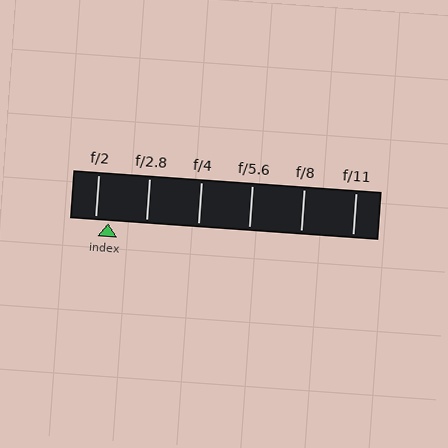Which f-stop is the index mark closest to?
The index mark is closest to f/2.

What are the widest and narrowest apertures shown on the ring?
The widest aperture shown is f/2 and the narrowest is f/11.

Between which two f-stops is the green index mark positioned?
The index mark is between f/2 and f/2.8.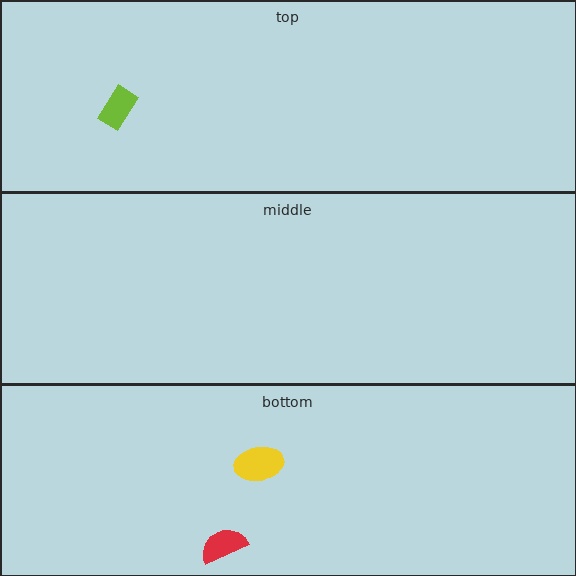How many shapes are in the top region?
1.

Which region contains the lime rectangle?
The top region.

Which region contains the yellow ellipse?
The bottom region.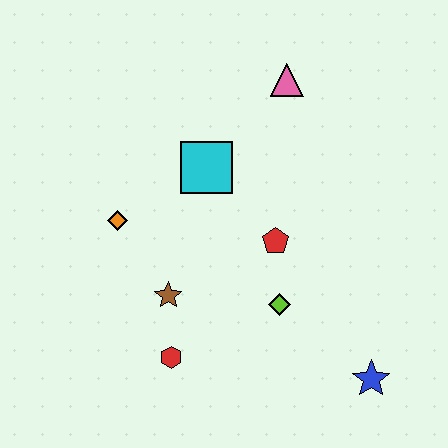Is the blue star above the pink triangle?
No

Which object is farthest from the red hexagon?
The pink triangle is farthest from the red hexagon.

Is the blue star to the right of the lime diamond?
Yes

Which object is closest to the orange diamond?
The brown star is closest to the orange diamond.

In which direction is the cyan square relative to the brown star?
The cyan square is above the brown star.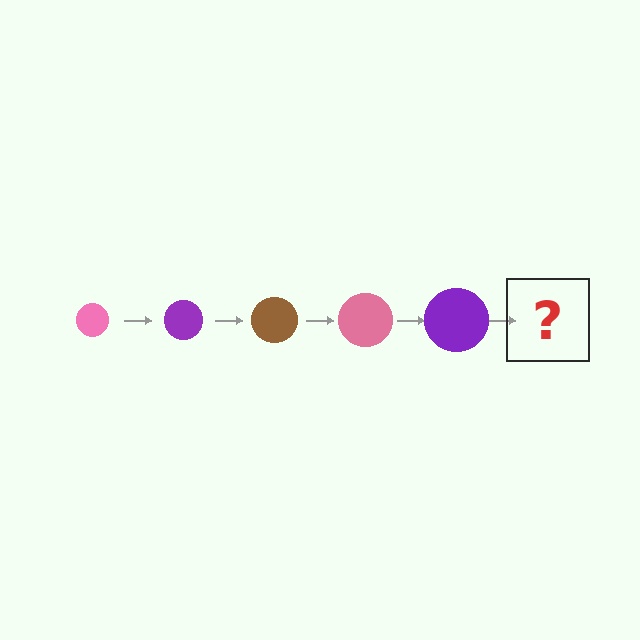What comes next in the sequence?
The next element should be a brown circle, larger than the previous one.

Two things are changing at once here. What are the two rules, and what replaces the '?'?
The two rules are that the circle grows larger each step and the color cycles through pink, purple, and brown. The '?' should be a brown circle, larger than the previous one.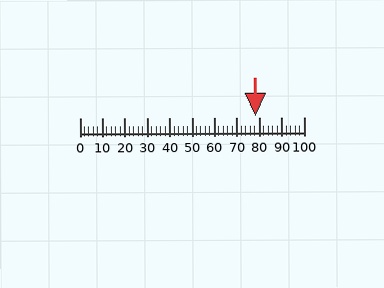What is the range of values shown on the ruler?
The ruler shows values from 0 to 100.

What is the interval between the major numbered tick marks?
The major tick marks are spaced 10 units apart.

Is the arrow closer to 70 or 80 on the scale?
The arrow is closer to 80.